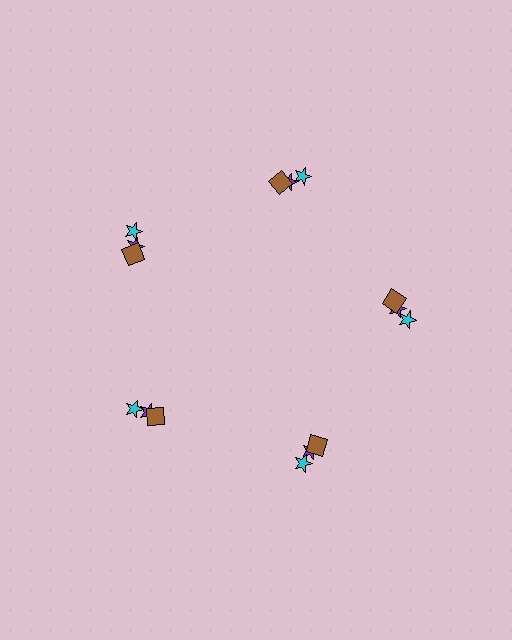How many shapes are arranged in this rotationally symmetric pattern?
There are 15 shapes, arranged in 5 groups of 3.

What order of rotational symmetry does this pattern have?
This pattern has 5-fold rotational symmetry.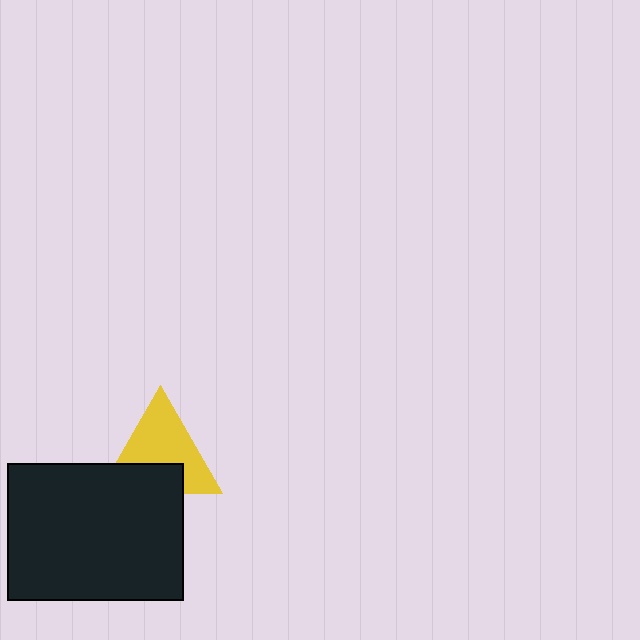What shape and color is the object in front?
The object in front is a black rectangle.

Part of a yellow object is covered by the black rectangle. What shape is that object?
It is a triangle.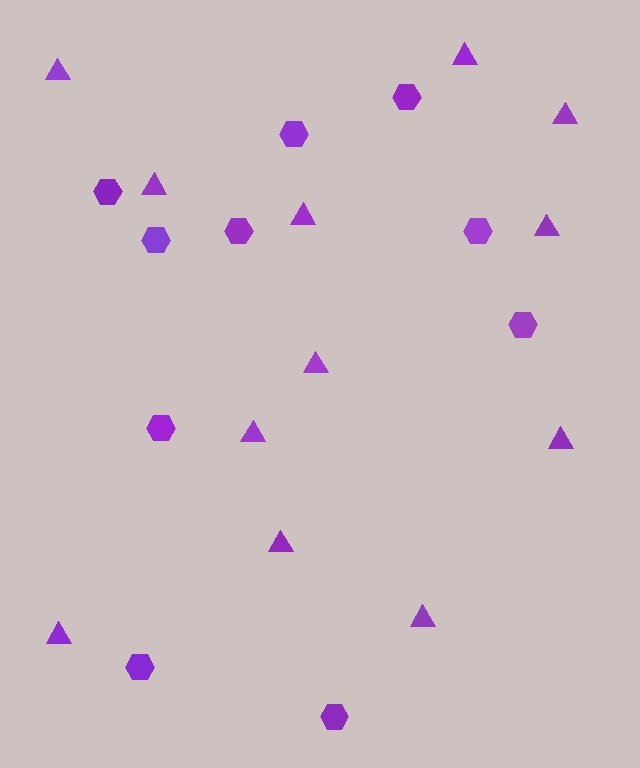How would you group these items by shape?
There are 2 groups: one group of triangles (12) and one group of hexagons (10).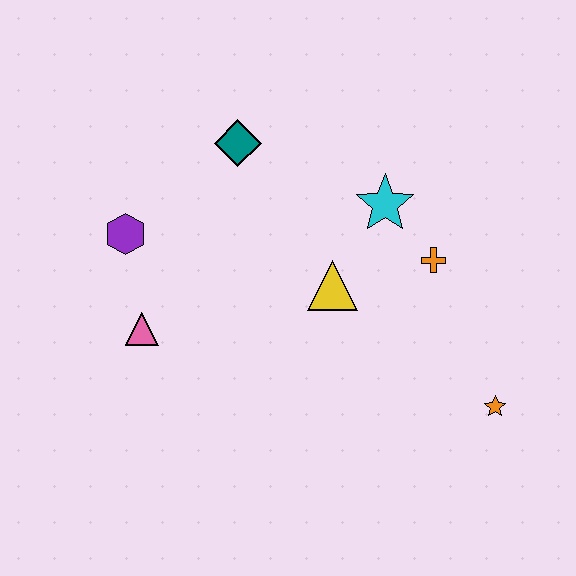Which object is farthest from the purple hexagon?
The orange star is farthest from the purple hexagon.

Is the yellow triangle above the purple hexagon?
No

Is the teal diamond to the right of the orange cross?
No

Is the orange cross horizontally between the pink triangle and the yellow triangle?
No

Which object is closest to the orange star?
The orange cross is closest to the orange star.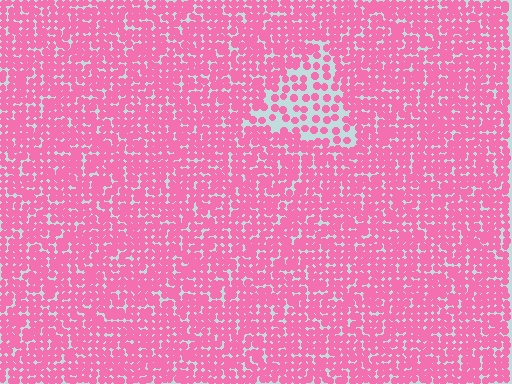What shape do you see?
I see a triangle.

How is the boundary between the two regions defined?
The boundary is defined by a change in element density (approximately 2.2x ratio). All elements are the same color, size, and shape.